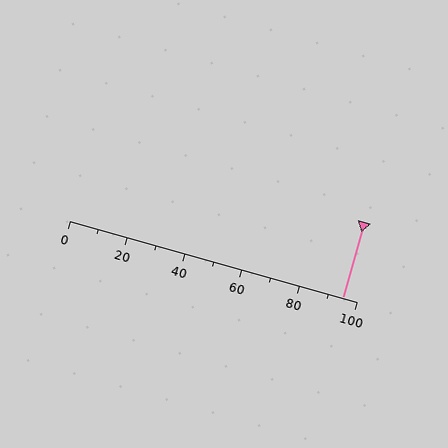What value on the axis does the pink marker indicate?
The marker indicates approximately 95.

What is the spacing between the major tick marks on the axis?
The major ticks are spaced 20 apart.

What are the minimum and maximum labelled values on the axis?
The axis runs from 0 to 100.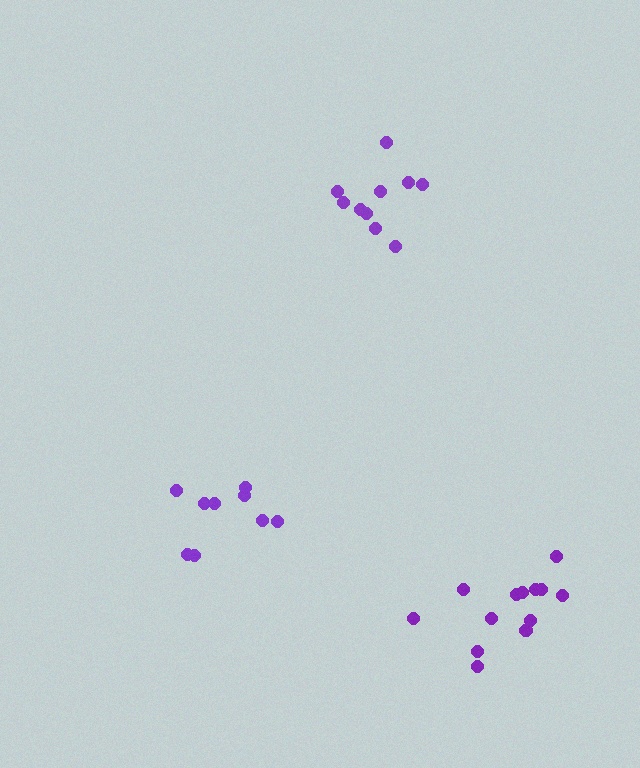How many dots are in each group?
Group 1: 10 dots, Group 2: 13 dots, Group 3: 9 dots (32 total).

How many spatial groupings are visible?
There are 3 spatial groupings.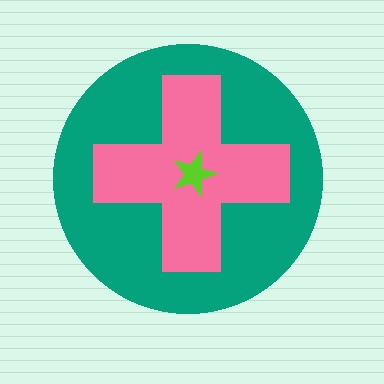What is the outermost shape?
The teal circle.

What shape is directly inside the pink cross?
The lime star.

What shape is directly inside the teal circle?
The pink cross.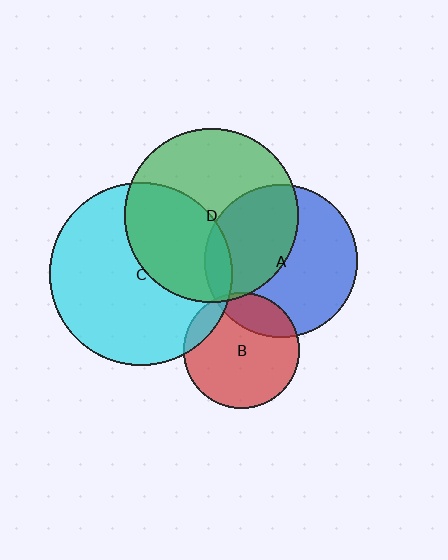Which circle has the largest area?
Circle C (cyan).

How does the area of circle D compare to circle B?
Approximately 2.3 times.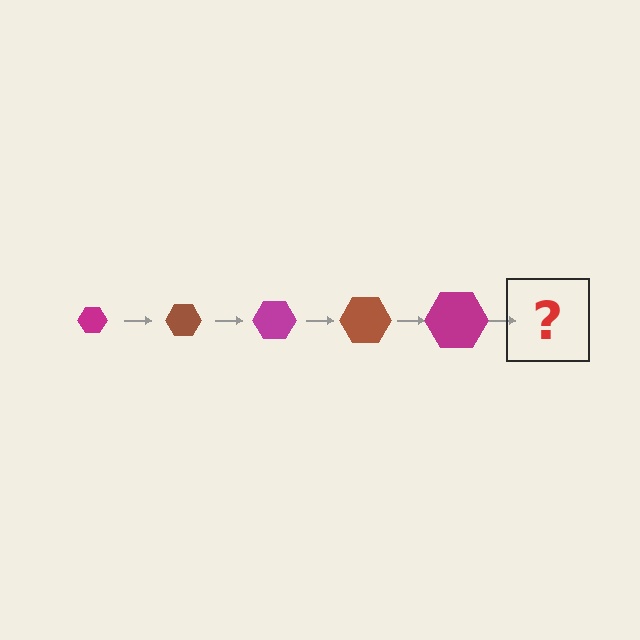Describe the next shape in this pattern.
It should be a brown hexagon, larger than the previous one.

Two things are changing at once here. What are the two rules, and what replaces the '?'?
The two rules are that the hexagon grows larger each step and the color cycles through magenta and brown. The '?' should be a brown hexagon, larger than the previous one.